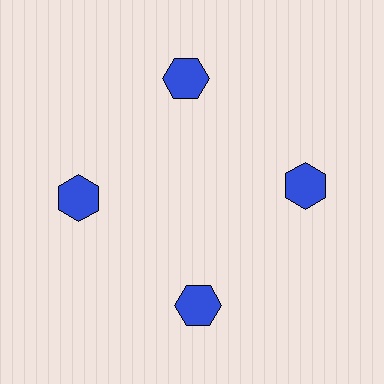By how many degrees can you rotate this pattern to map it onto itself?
The pattern maps onto itself every 90 degrees of rotation.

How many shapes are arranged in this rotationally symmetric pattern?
There are 4 shapes, arranged in 4 groups of 1.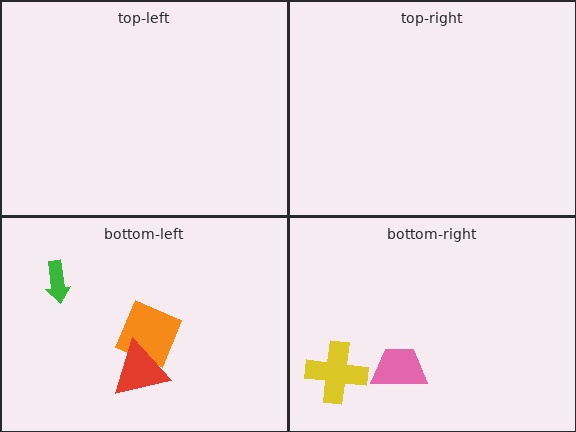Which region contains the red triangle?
The bottom-left region.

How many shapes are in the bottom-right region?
2.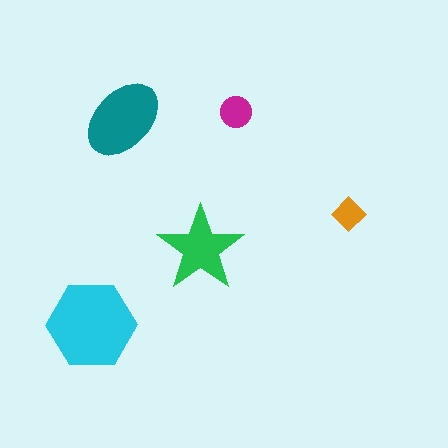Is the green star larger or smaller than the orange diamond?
Larger.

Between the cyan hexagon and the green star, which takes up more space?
The cyan hexagon.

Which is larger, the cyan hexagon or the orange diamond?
The cyan hexagon.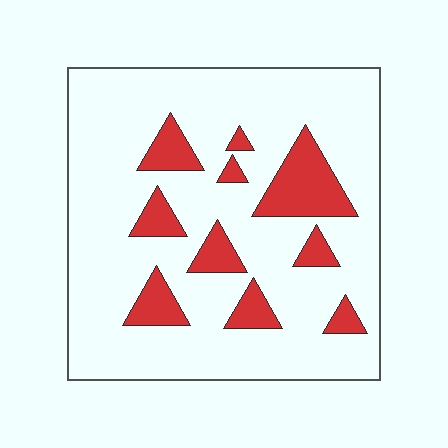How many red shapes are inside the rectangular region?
10.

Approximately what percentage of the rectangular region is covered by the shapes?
Approximately 15%.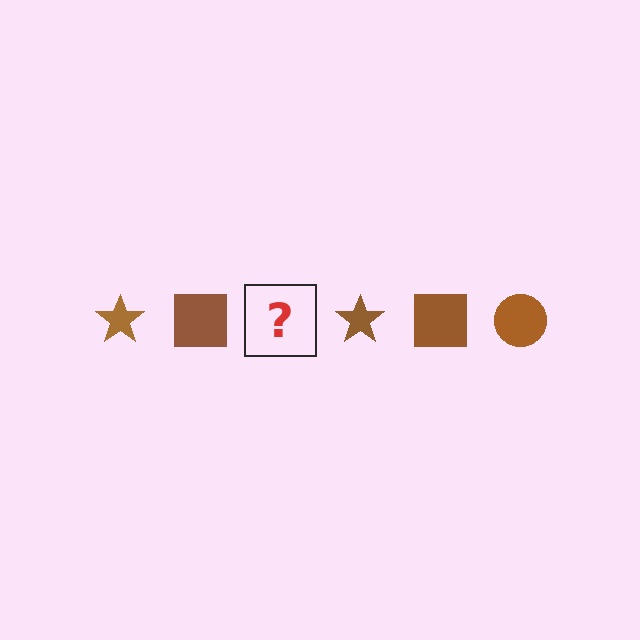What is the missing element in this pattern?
The missing element is a brown circle.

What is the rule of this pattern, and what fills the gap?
The rule is that the pattern cycles through star, square, circle shapes in brown. The gap should be filled with a brown circle.